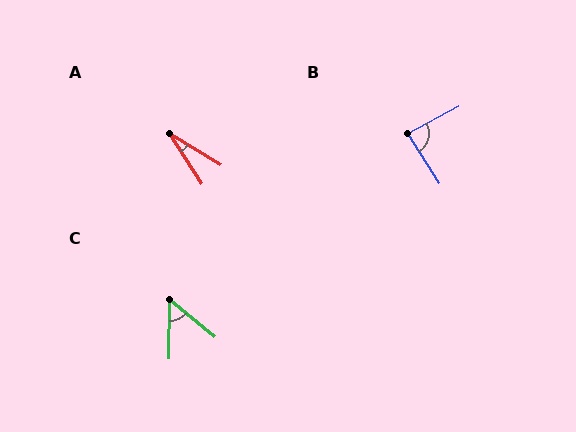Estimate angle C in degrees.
Approximately 51 degrees.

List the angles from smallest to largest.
A (26°), C (51°), B (85°).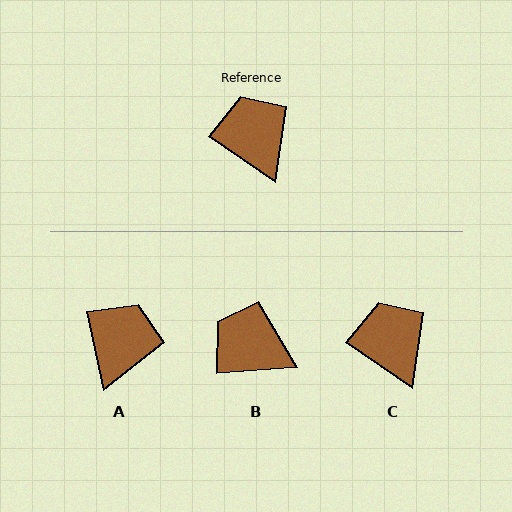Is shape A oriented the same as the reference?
No, it is off by about 44 degrees.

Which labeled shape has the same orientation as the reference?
C.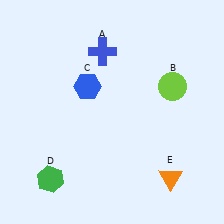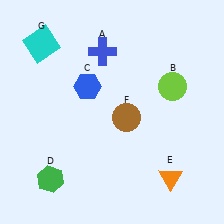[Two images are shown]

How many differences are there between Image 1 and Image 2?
There are 2 differences between the two images.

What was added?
A brown circle (F), a cyan square (G) were added in Image 2.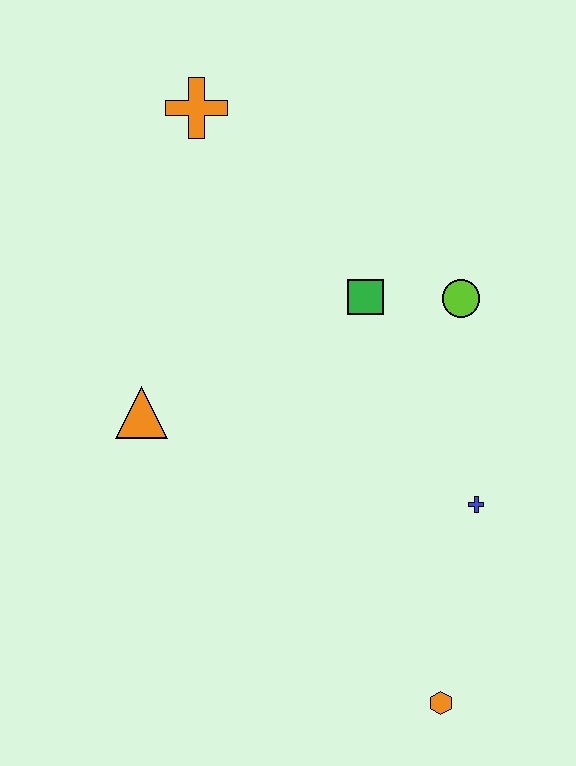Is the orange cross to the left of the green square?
Yes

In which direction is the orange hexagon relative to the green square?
The orange hexagon is below the green square.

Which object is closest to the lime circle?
The green square is closest to the lime circle.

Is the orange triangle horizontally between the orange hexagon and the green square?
No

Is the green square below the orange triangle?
No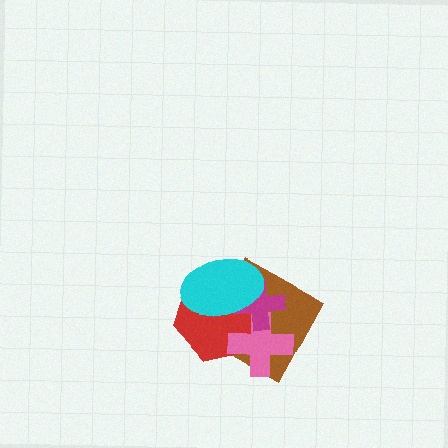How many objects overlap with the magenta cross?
4 objects overlap with the magenta cross.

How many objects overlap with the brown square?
4 objects overlap with the brown square.